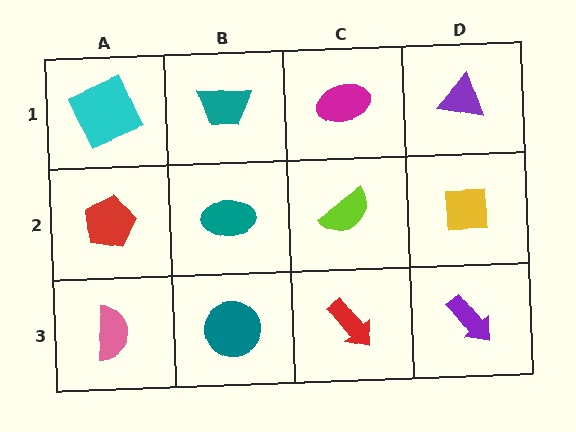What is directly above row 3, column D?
A yellow square.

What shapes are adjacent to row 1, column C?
A lime semicircle (row 2, column C), a teal trapezoid (row 1, column B), a purple triangle (row 1, column D).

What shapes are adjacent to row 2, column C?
A magenta ellipse (row 1, column C), a red arrow (row 3, column C), a teal ellipse (row 2, column B), a yellow square (row 2, column D).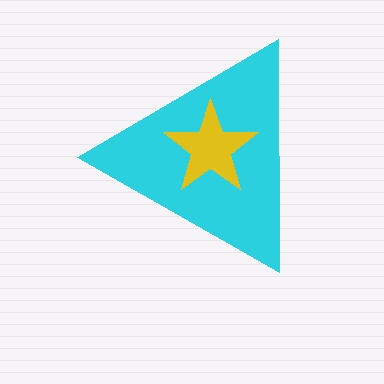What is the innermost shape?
The yellow star.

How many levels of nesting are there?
2.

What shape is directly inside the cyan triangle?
The yellow star.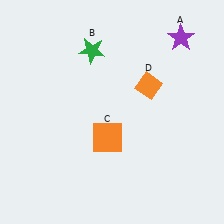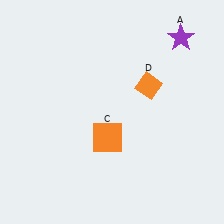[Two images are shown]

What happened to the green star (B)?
The green star (B) was removed in Image 2. It was in the top-left area of Image 1.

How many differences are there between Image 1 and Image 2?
There is 1 difference between the two images.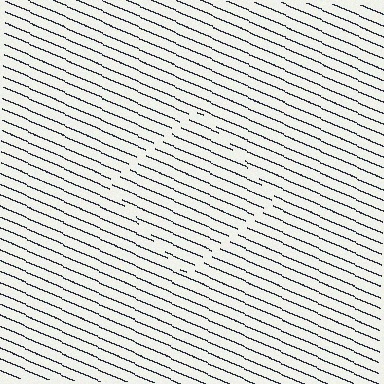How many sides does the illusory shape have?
4 sides — the line-ends trace a square.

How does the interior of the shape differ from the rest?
The interior of the shape contains the same grating, shifted by half a period — the contour is defined by the phase discontinuity where line-ends from the inner and outer gratings abut.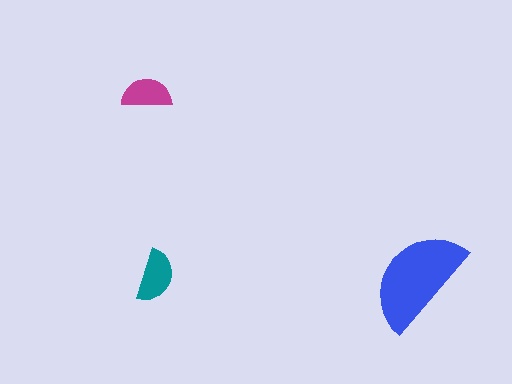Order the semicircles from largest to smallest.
the blue one, the teal one, the magenta one.